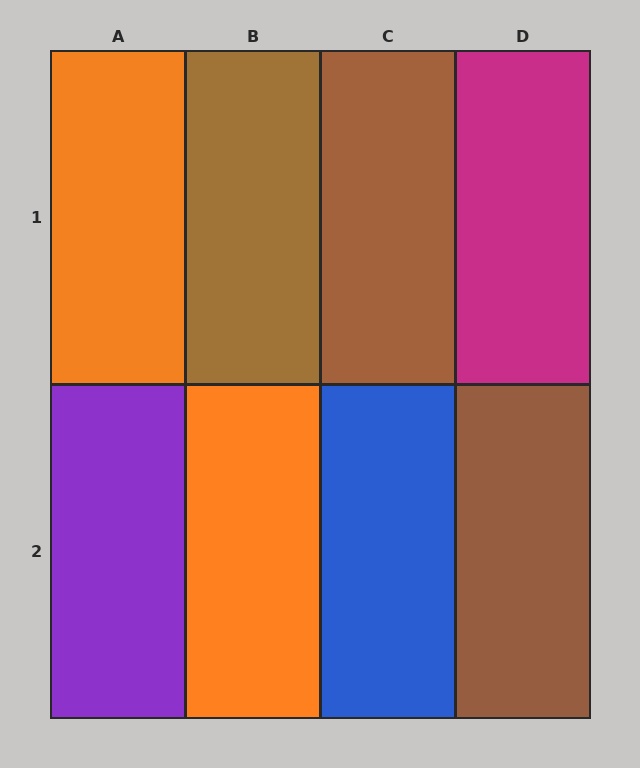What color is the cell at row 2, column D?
Brown.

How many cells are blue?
1 cell is blue.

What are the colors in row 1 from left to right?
Orange, brown, brown, magenta.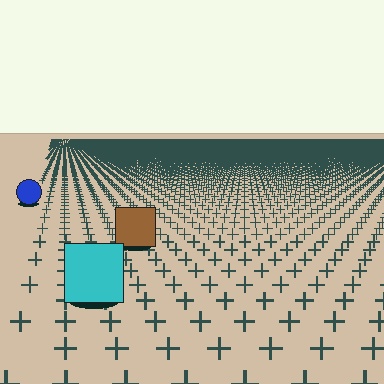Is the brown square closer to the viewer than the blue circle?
Yes. The brown square is closer — you can tell from the texture gradient: the ground texture is coarser near it.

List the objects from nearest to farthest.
From nearest to farthest: the cyan square, the brown square, the blue circle.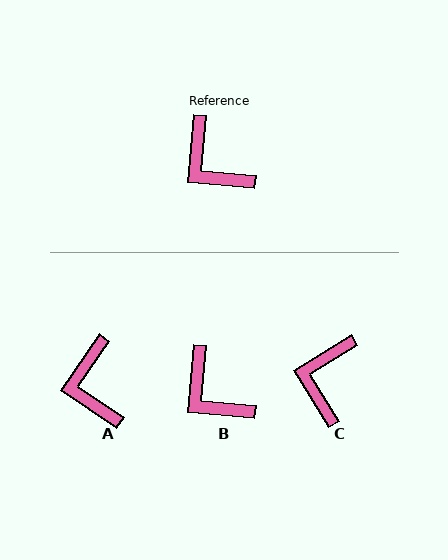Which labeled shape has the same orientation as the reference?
B.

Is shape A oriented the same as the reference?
No, it is off by about 29 degrees.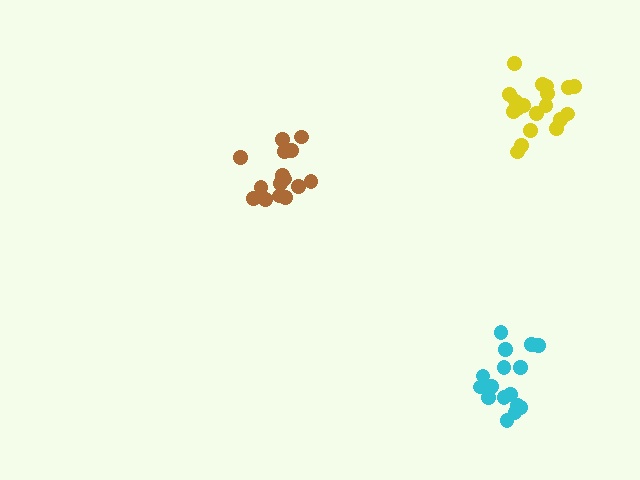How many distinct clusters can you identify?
There are 3 distinct clusters.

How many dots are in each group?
Group 1: 15 dots, Group 2: 19 dots, Group 3: 16 dots (50 total).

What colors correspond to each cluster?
The clusters are colored: brown, yellow, cyan.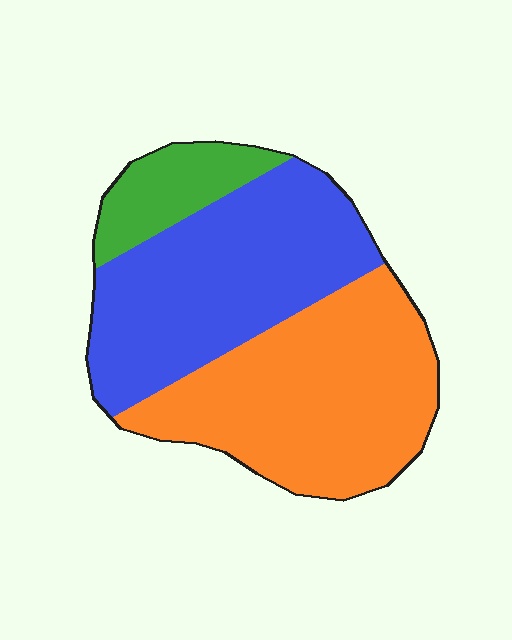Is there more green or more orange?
Orange.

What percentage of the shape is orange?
Orange covers around 45% of the shape.